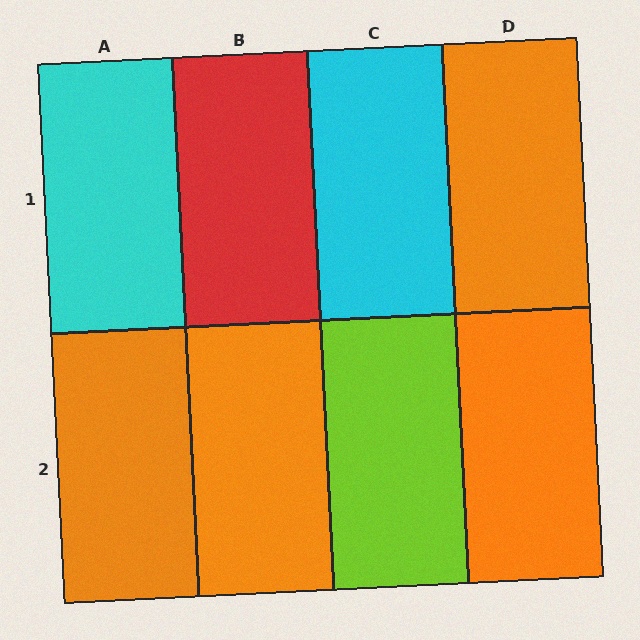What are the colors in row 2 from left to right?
Orange, orange, lime, orange.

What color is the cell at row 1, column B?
Red.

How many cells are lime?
1 cell is lime.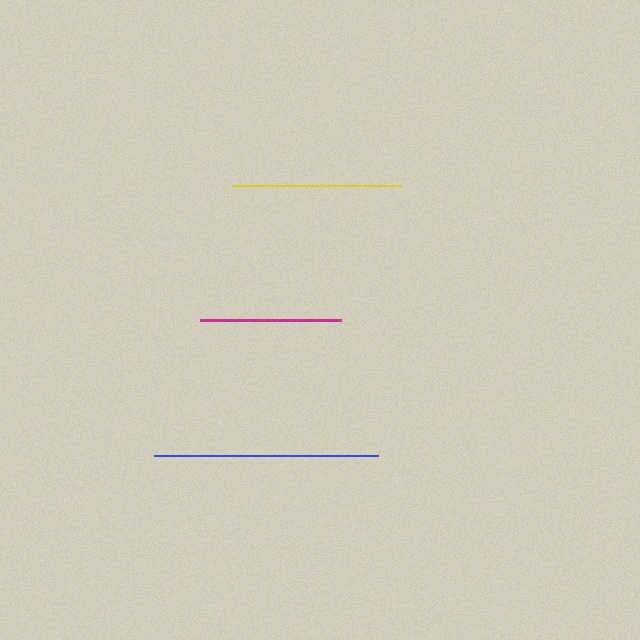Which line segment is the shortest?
The magenta line is the shortest at approximately 141 pixels.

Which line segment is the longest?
The blue line is the longest at approximately 224 pixels.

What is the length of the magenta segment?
The magenta segment is approximately 141 pixels long.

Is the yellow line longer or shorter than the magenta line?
The yellow line is longer than the magenta line.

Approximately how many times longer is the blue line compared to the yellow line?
The blue line is approximately 1.3 times the length of the yellow line.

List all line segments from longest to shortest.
From longest to shortest: blue, yellow, magenta.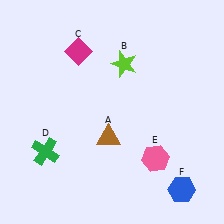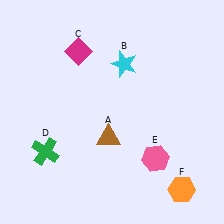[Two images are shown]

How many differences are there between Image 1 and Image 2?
There are 2 differences between the two images.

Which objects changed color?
B changed from lime to cyan. F changed from blue to orange.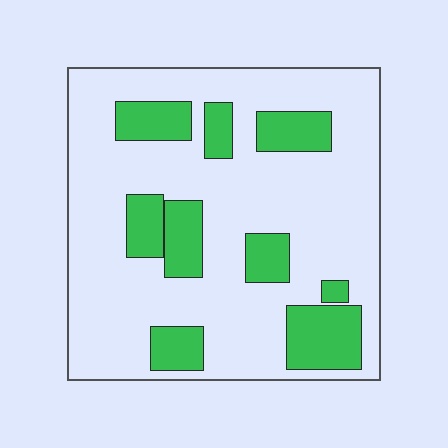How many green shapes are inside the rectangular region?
9.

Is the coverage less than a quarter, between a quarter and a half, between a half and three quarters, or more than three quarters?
Less than a quarter.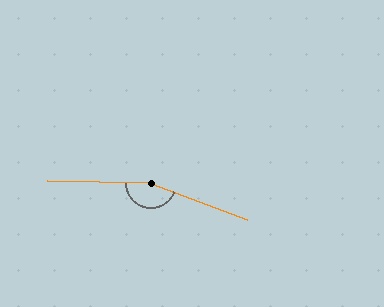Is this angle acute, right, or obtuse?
It is obtuse.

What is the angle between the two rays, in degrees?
Approximately 161 degrees.